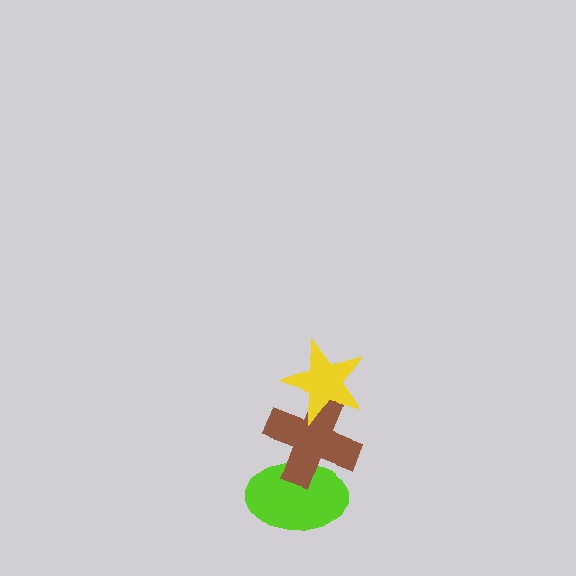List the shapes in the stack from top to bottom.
From top to bottom: the yellow star, the brown cross, the lime ellipse.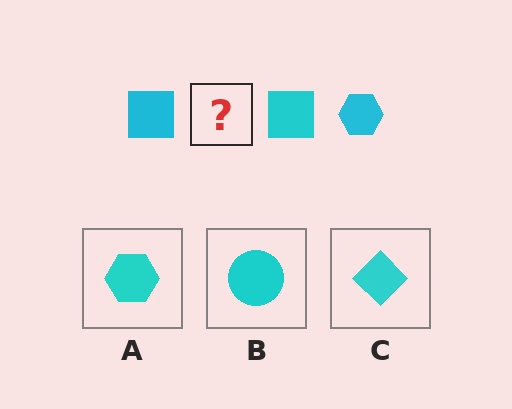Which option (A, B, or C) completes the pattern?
A.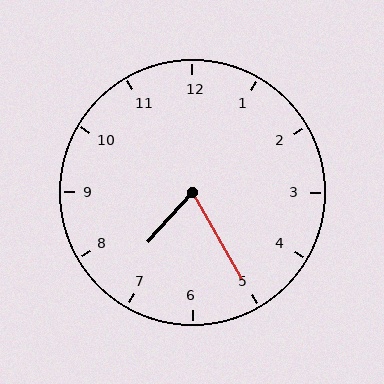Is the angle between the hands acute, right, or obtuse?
It is acute.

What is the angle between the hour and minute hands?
Approximately 72 degrees.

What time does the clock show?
7:25.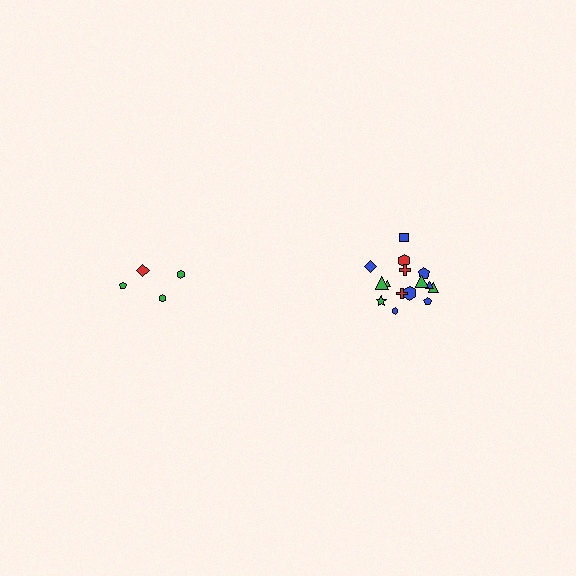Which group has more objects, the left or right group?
The right group.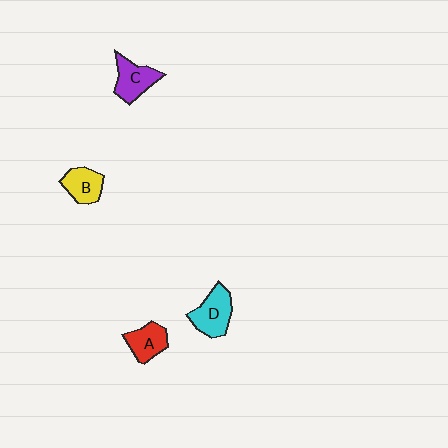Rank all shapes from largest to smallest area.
From largest to smallest: D (cyan), C (purple), A (red), B (yellow).